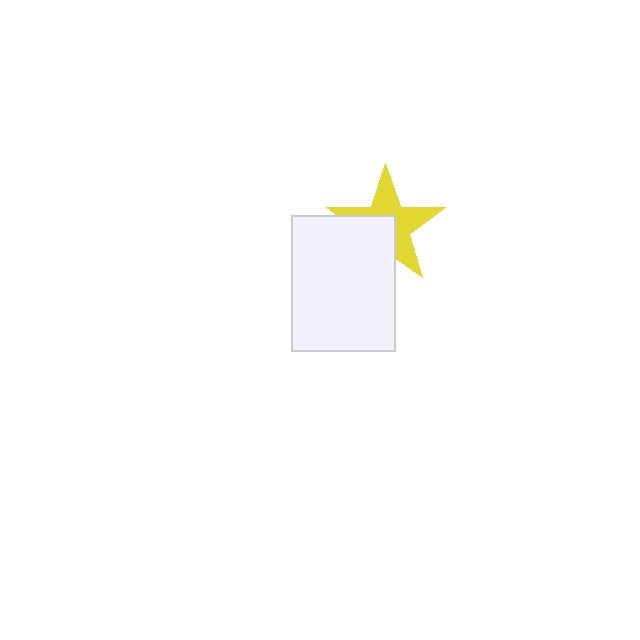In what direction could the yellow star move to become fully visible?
The yellow star could move toward the upper-right. That would shift it out from behind the white rectangle entirely.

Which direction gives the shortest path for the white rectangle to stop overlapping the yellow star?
Moving toward the lower-left gives the shortest separation.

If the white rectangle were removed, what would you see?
You would see the complete yellow star.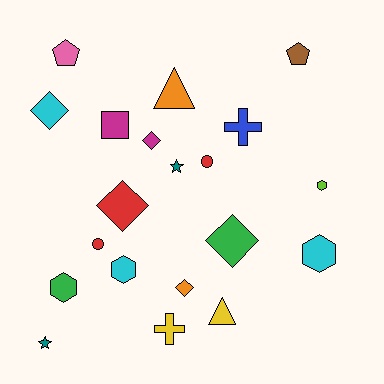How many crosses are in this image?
There are 2 crosses.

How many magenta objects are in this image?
There are 2 magenta objects.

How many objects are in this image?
There are 20 objects.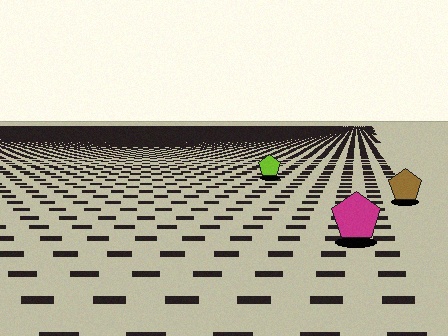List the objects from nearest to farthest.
From nearest to farthest: the magenta pentagon, the brown pentagon, the lime pentagon.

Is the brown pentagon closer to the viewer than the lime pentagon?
Yes. The brown pentagon is closer — you can tell from the texture gradient: the ground texture is coarser near it.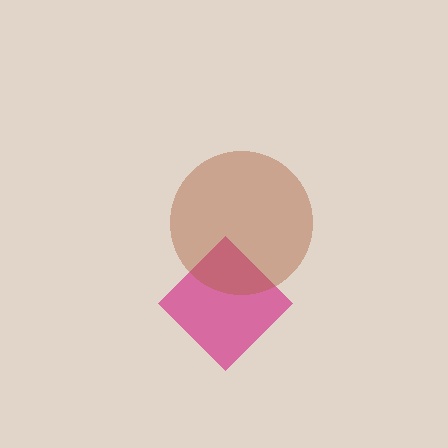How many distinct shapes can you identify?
There are 2 distinct shapes: a magenta diamond, a brown circle.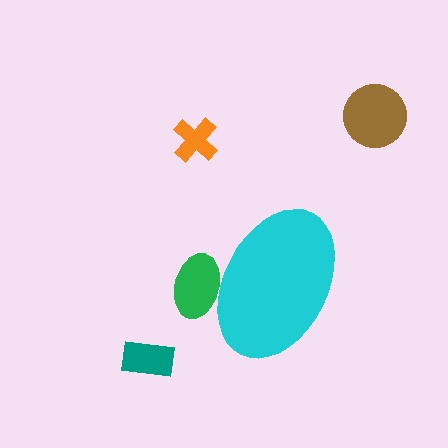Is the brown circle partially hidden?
No, the brown circle is fully visible.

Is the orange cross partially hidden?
No, the orange cross is fully visible.